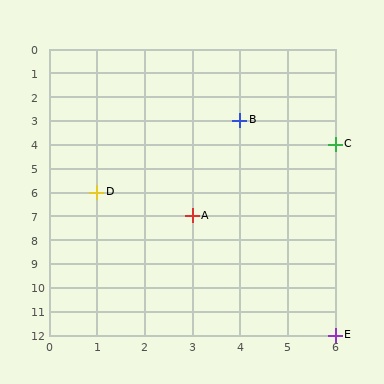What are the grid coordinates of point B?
Point B is at grid coordinates (4, 3).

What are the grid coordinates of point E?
Point E is at grid coordinates (6, 12).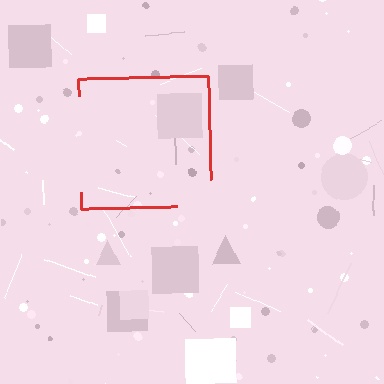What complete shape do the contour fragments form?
The contour fragments form a square.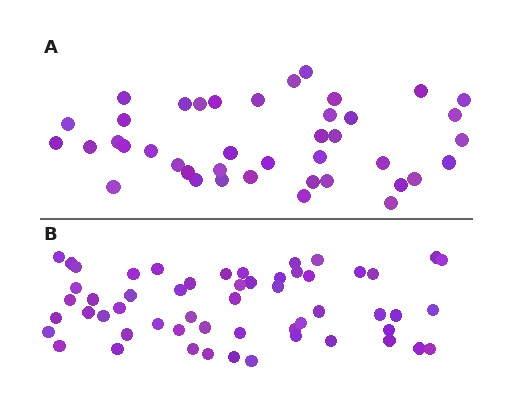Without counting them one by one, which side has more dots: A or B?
Region B (the bottom region) has more dots.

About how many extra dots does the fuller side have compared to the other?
Region B has approximately 15 more dots than region A.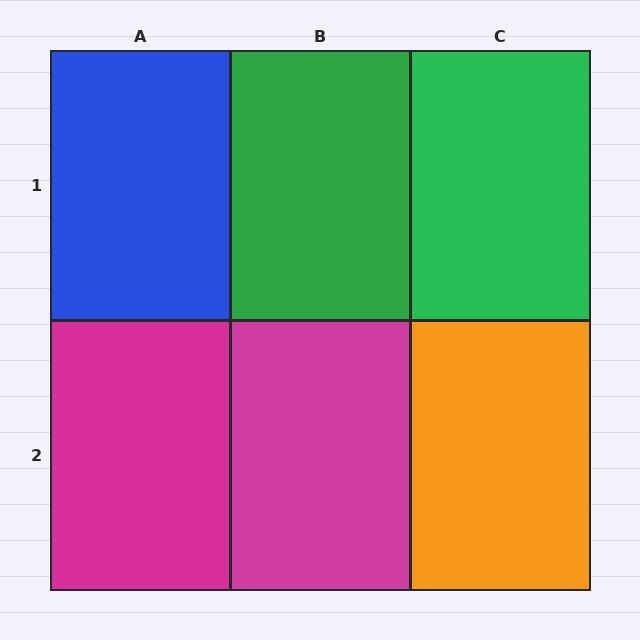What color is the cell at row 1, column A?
Blue.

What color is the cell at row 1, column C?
Green.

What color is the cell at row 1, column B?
Green.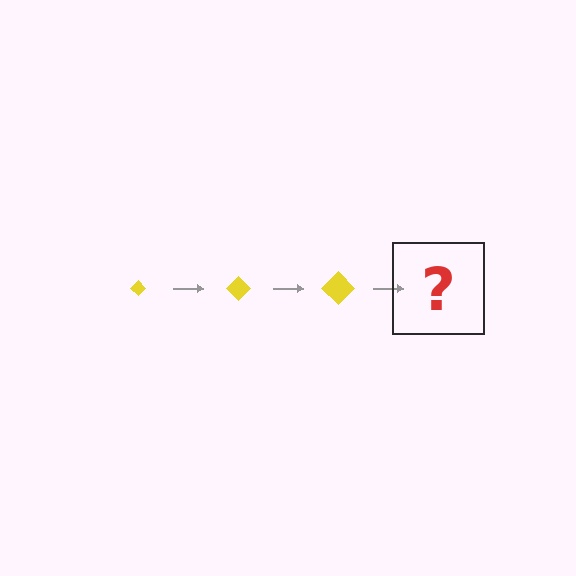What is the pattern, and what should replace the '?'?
The pattern is that the diamond gets progressively larger each step. The '?' should be a yellow diamond, larger than the previous one.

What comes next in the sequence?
The next element should be a yellow diamond, larger than the previous one.